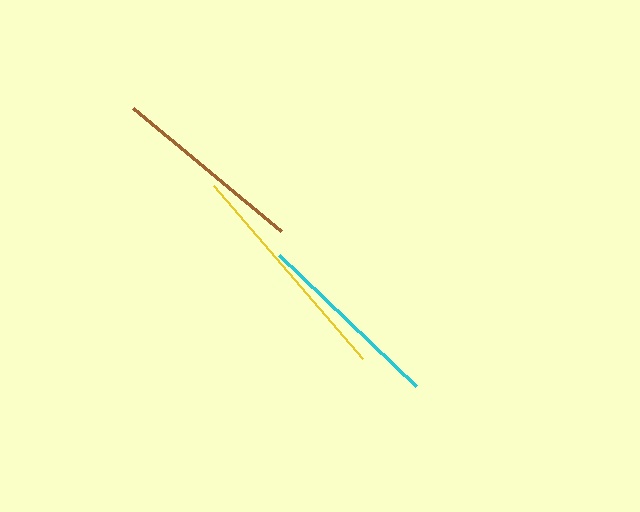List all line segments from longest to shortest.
From longest to shortest: yellow, brown, cyan.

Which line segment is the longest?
The yellow line is the longest at approximately 228 pixels.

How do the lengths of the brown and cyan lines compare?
The brown and cyan lines are approximately the same length.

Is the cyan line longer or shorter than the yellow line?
The yellow line is longer than the cyan line.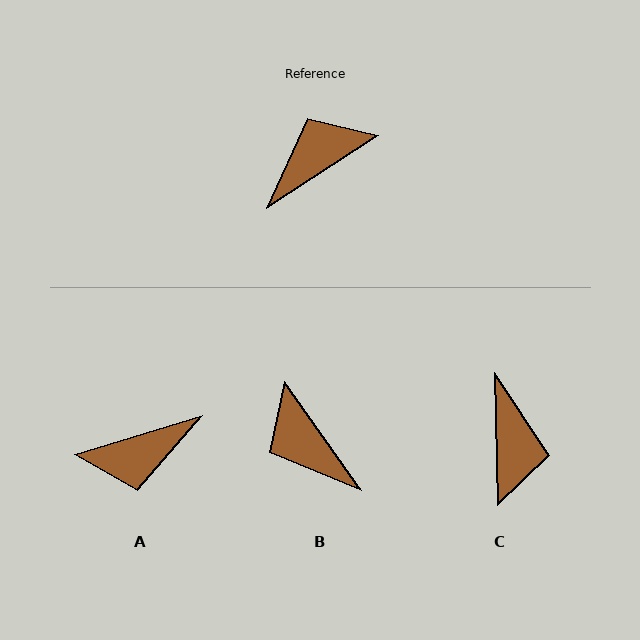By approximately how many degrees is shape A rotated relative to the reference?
Approximately 164 degrees counter-clockwise.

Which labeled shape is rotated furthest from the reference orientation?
A, about 164 degrees away.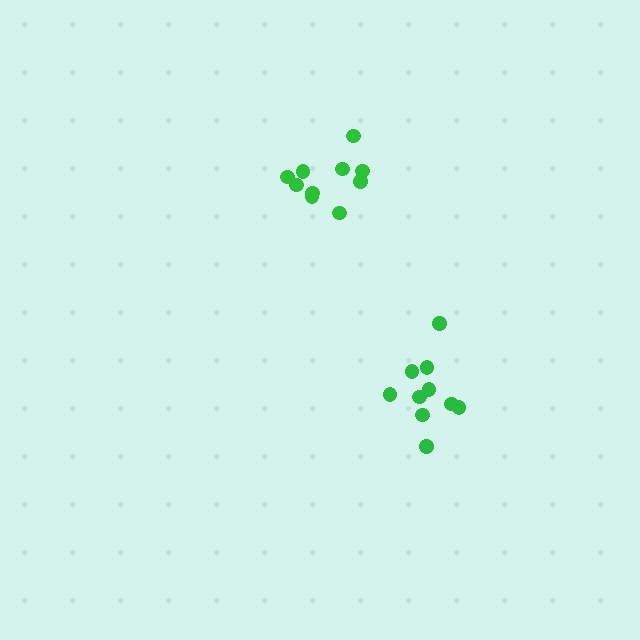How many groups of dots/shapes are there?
There are 2 groups.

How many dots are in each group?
Group 1: 10 dots, Group 2: 10 dots (20 total).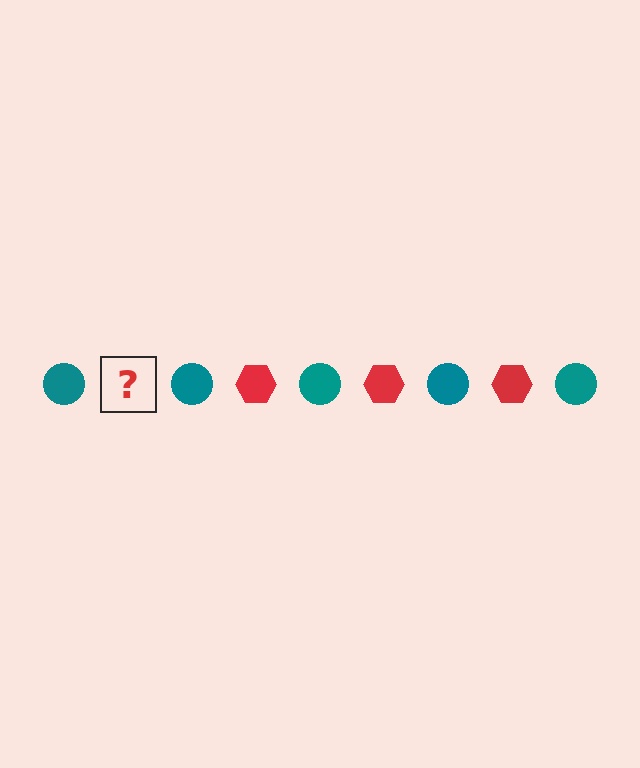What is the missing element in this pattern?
The missing element is a red hexagon.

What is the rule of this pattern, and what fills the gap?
The rule is that the pattern alternates between teal circle and red hexagon. The gap should be filled with a red hexagon.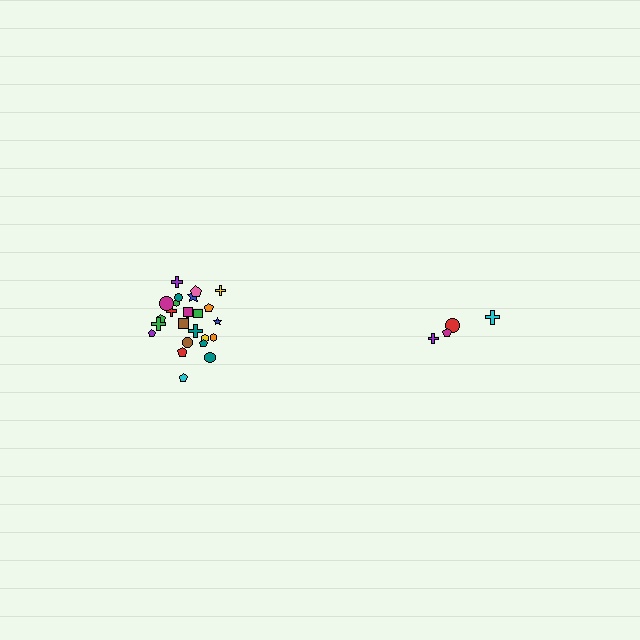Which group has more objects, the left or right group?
The left group.